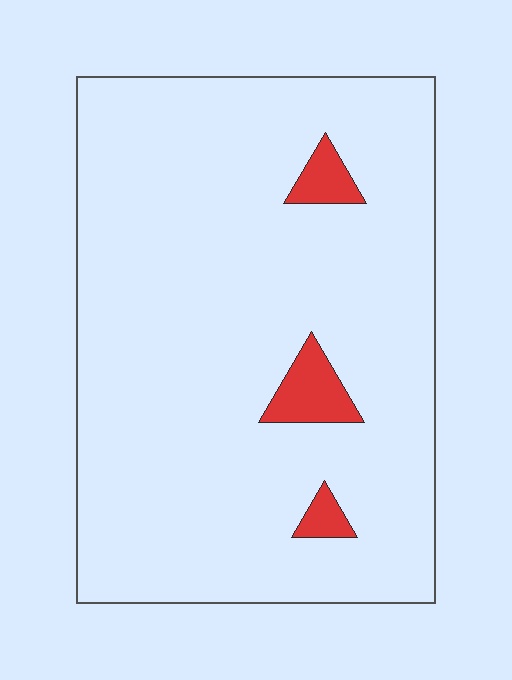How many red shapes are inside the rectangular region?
3.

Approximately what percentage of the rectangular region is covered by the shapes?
Approximately 5%.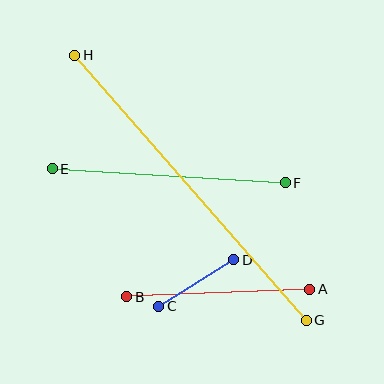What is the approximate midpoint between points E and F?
The midpoint is at approximately (169, 176) pixels.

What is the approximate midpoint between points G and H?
The midpoint is at approximately (190, 188) pixels.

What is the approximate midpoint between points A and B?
The midpoint is at approximately (218, 293) pixels.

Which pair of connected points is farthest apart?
Points G and H are farthest apart.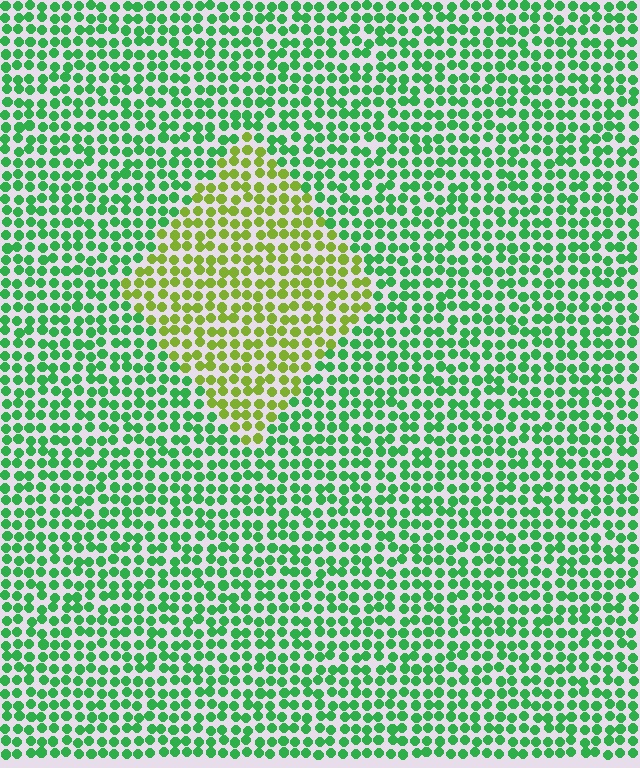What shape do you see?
I see a diamond.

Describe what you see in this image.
The image is filled with small green elements in a uniform arrangement. A diamond-shaped region is visible where the elements are tinted to a slightly different hue, forming a subtle color boundary.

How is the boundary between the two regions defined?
The boundary is defined purely by a slight shift in hue (about 49 degrees). Spacing, size, and orientation are identical on both sides.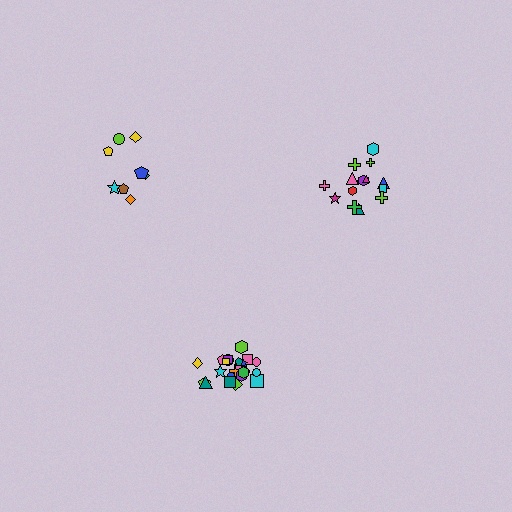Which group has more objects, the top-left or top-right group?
The top-right group.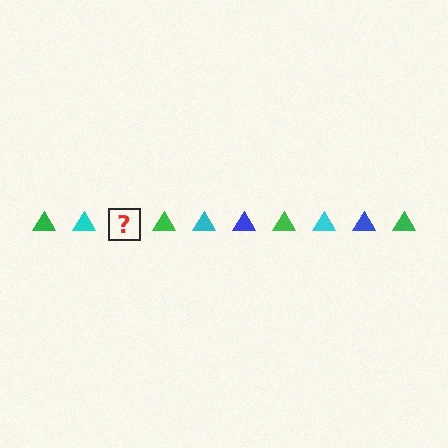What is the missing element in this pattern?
The missing element is a blue triangle.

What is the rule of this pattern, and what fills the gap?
The rule is that the pattern cycles through green, cyan, blue triangles. The gap should be filled with a blue triangle.